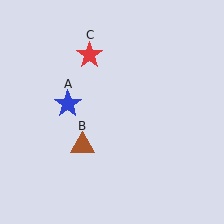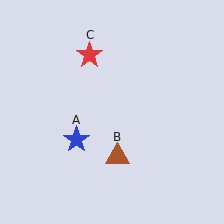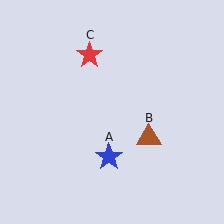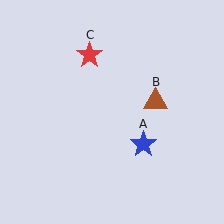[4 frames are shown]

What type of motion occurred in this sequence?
The blue star (object A), brown triangle (object B) rotated counterclockwise around the center of the scene.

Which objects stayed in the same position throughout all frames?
Red star (object C) remained stationary.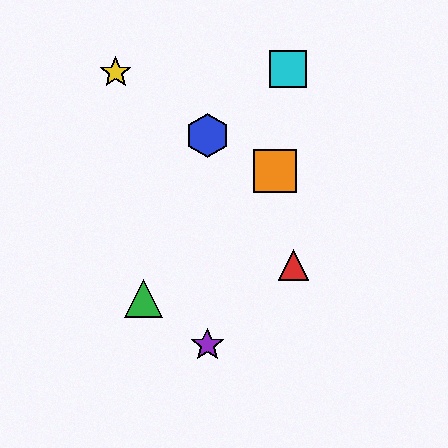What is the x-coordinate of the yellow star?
The yellow star is at x≈116.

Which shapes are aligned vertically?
The blue hexagon, the purple star are aligned vertically.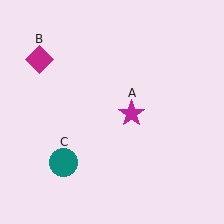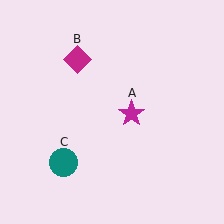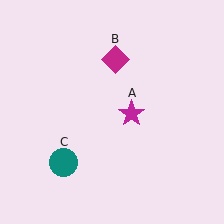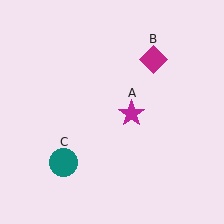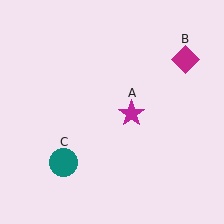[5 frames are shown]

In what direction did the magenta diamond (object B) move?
The magenta diamond (object B) moved right.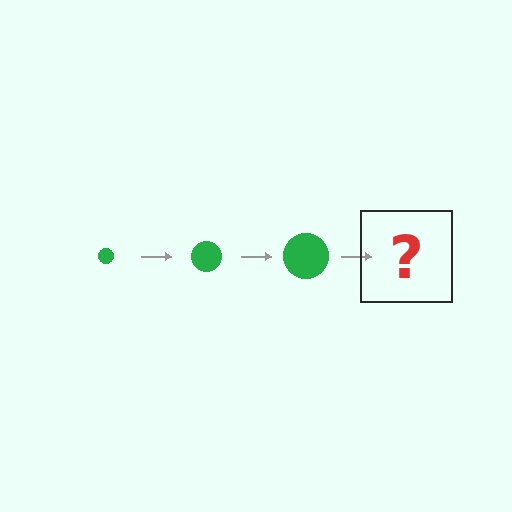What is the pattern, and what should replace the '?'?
The pattern is that the circle gets progressively larger each step. The '?' should be a green circle, larger than the previous one.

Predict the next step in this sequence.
The next step is a green circle, larger than the previous one.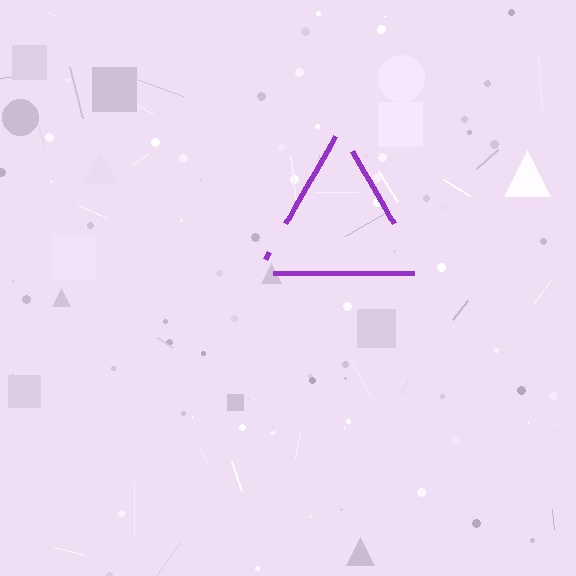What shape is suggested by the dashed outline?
The dashed outline suggests a triangle.